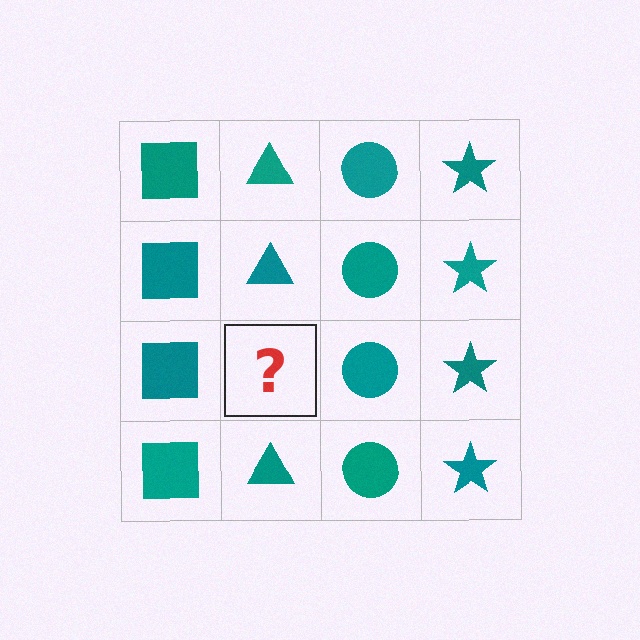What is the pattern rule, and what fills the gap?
The rule is that each column has a consistent shape. The gap should be filled with a teal triangle.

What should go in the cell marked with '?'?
The missing cell should contain a teal triangle.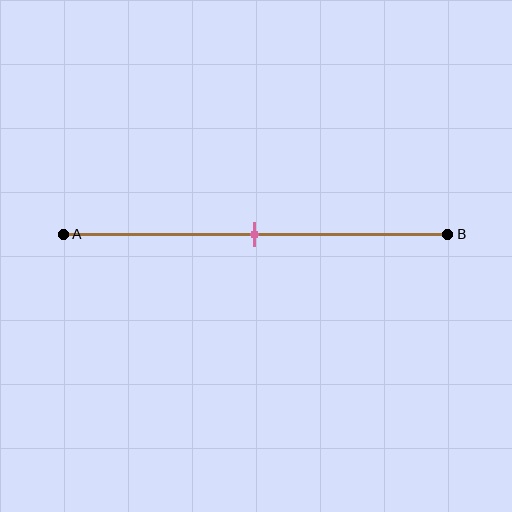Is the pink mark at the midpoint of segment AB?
Yes, the mark is approximately at the midpoint.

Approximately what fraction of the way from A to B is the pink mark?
The pink mark is approximately 50% of the way from A to B.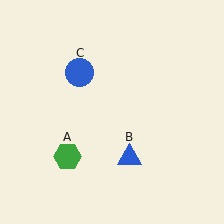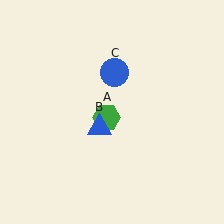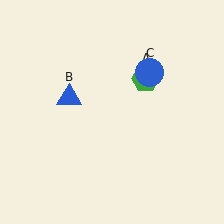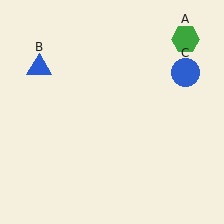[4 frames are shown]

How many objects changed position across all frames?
3 objects changed position: green hexagon (object A), blue triangle (object B), blue circle (object C).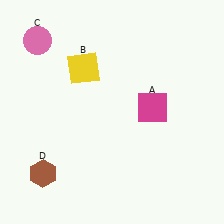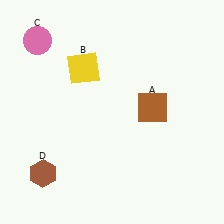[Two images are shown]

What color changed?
The square (A) changed from magenta in Image 1 to brown in Image 2.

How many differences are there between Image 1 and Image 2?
There is 1 difference between the two images.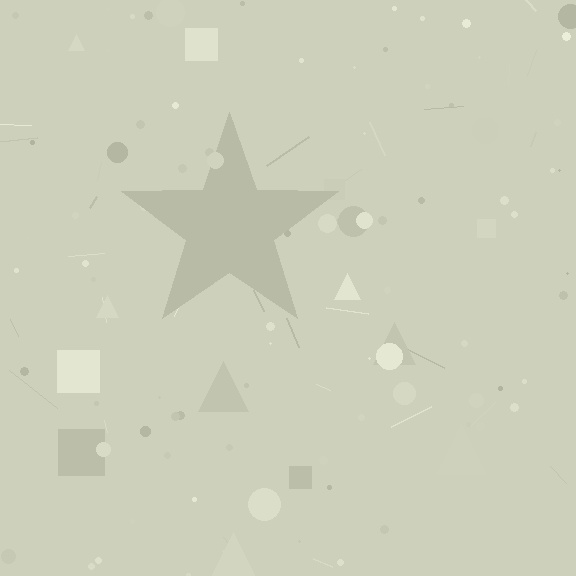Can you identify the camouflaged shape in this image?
The camouflaged shape is a star.